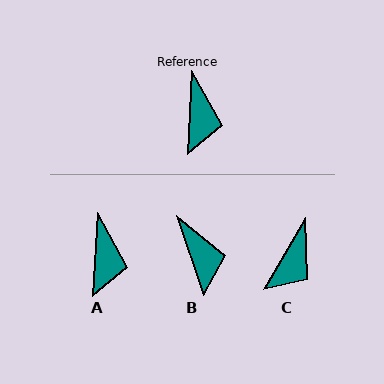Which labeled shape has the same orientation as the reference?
A.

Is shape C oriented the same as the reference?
No, it is off by about 27 degrees.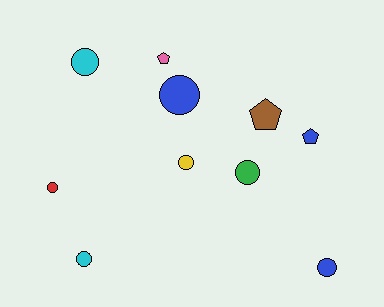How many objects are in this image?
There are 10 objects.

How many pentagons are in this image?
There are 3 pentagons.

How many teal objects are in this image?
There are no teal objects.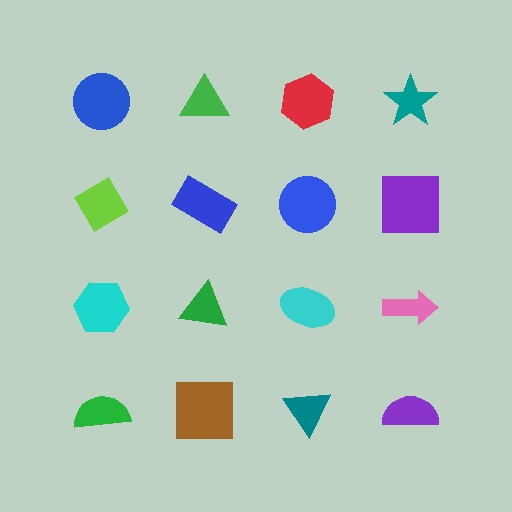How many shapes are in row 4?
4 shapes.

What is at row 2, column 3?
A blue circle.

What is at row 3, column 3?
A cyan ellipse.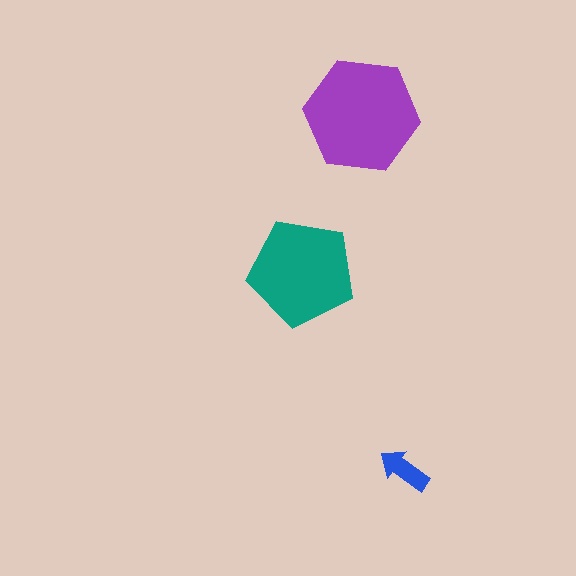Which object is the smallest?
The blue arrow.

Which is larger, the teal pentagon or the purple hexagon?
The purple hexagon.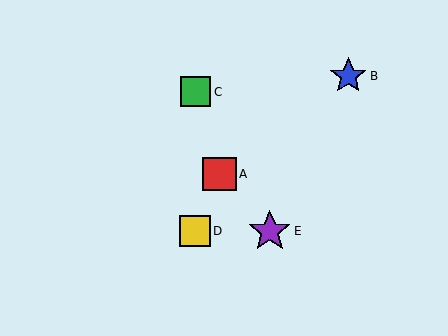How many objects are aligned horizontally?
2 objects (D, E) are aligned horizontally.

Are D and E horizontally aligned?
Yes, both are at y≈231.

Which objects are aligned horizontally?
Objects D, E are aligned horizontally.